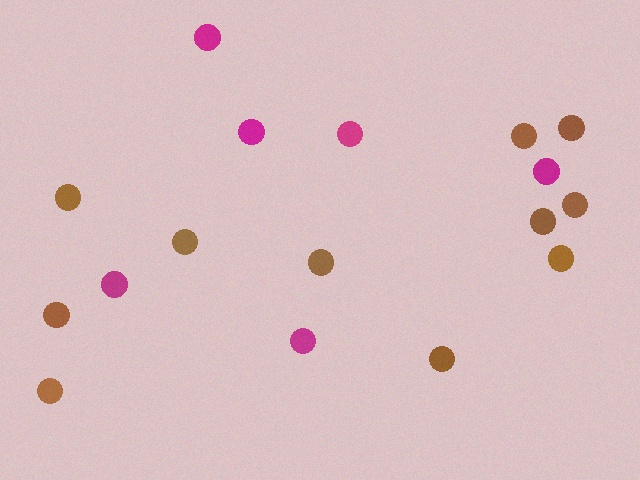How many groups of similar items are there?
There are 2 groups: one group of brown circles (11) and one group of magenta circles (6).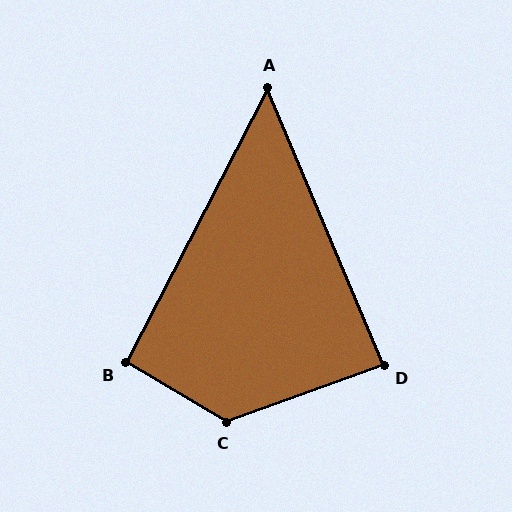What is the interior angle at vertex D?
Approximately 87 degrees (approximately right).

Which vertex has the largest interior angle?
C, at approximately 130 degrees.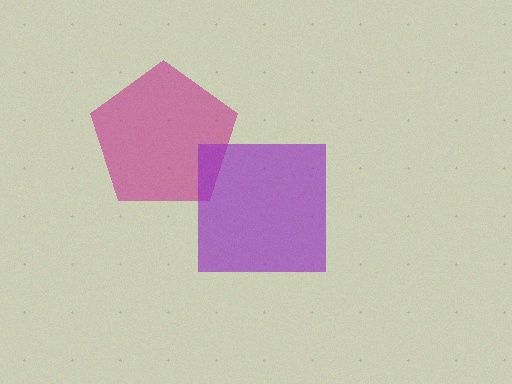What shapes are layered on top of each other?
The layered shapes are: a magenta pentagon, a purple square.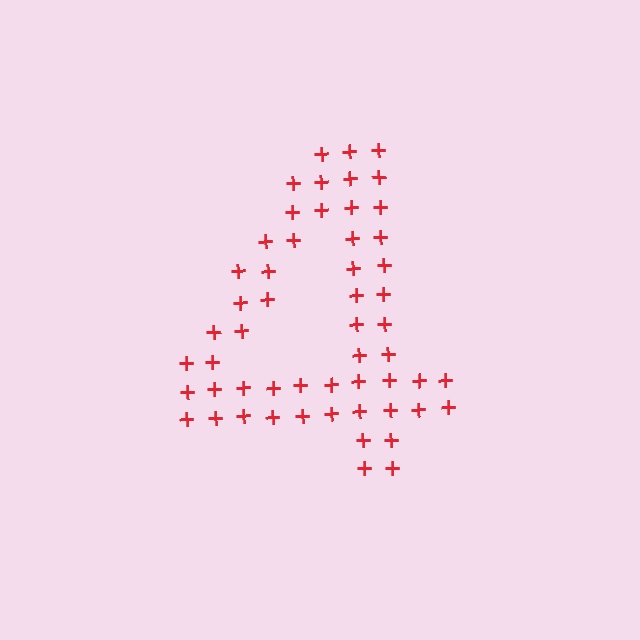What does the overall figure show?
The overall figure shows the digit 4.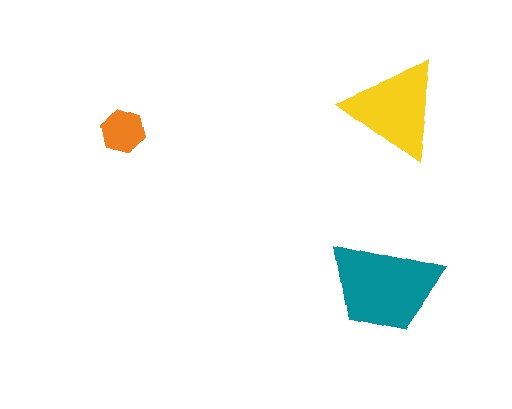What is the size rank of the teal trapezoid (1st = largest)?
1st.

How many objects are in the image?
There are 3 objects in the image.